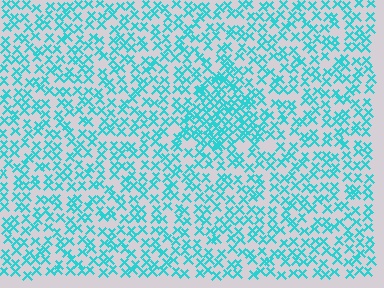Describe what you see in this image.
The image contains small cyan elements arranged at two different densities. A triangle-shaped region is visible where the elements are more densely packed than the surrounding area.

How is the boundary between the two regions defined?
The boundary is defined by a change in element density (approximately 1.9x ratio). All elements are the same color, size, and shape.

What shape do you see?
I see a triangle.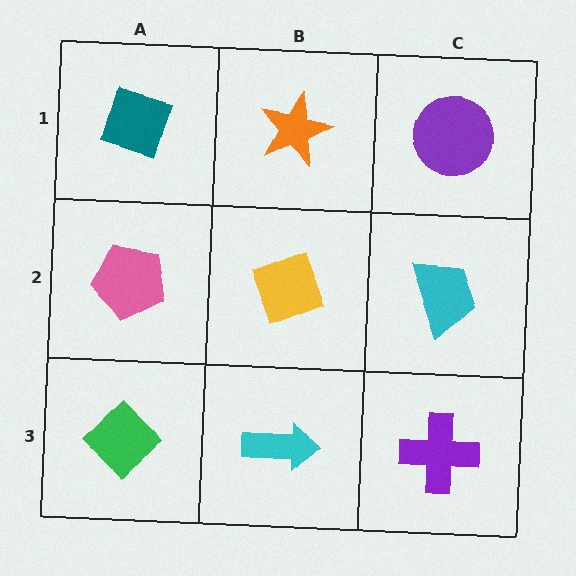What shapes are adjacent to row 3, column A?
A pink pentagon (row 2, column A), a cyan arrow (row 3, column B).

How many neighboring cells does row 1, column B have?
3.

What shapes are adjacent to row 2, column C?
A purple circle (row 1, column C), a purple cross (row 3, column C), a yellow diamond (row 2, column B).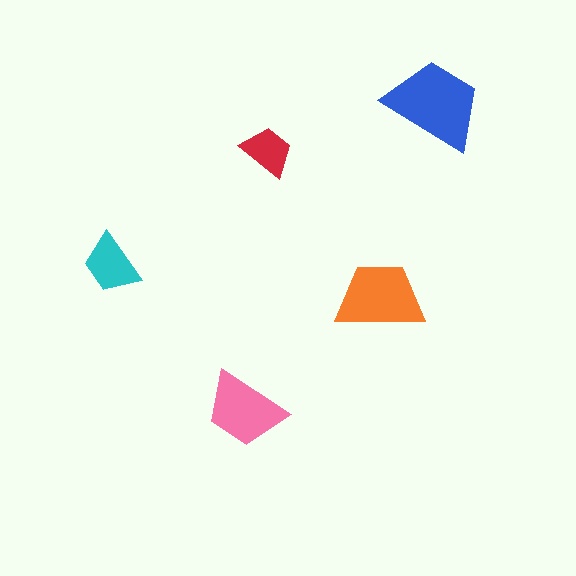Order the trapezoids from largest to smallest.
the blue one, the orange one, the pink one, the cyan one, the red one.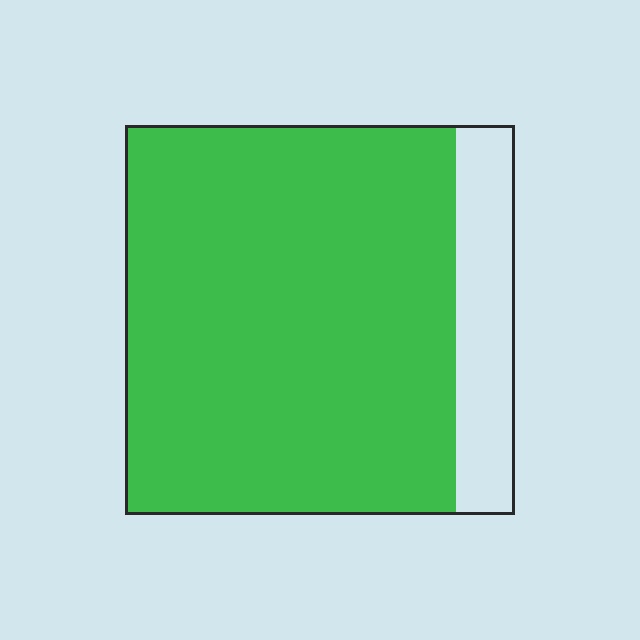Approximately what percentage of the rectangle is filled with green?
Approximately 85%.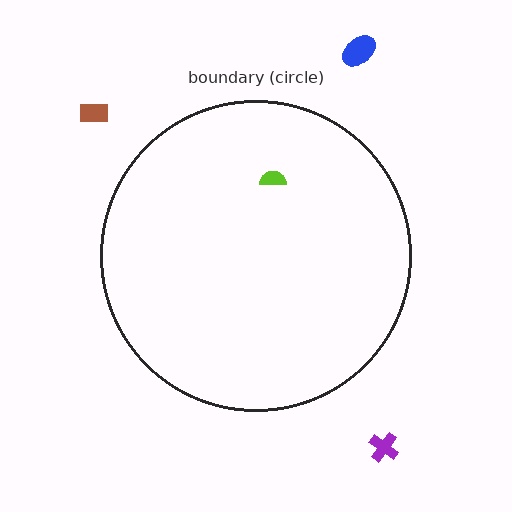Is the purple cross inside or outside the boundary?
Outside.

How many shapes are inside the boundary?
1 inside, 3 outside.